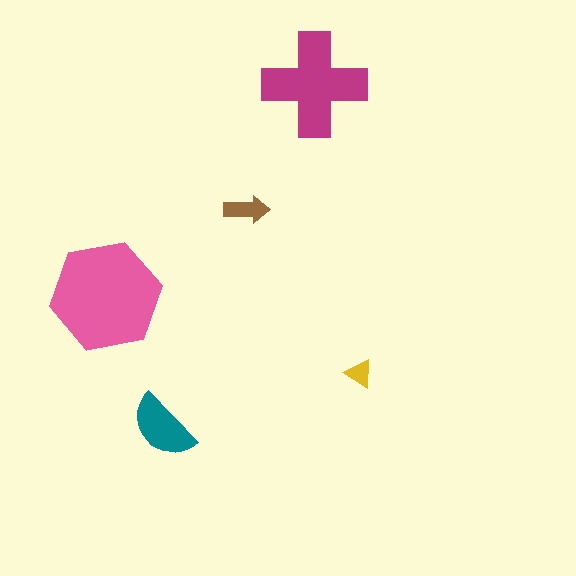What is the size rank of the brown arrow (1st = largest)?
4th.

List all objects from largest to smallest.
The pink hexagon, the magenta cross, the teal semicircle, the brown arrow, the yellow triangle.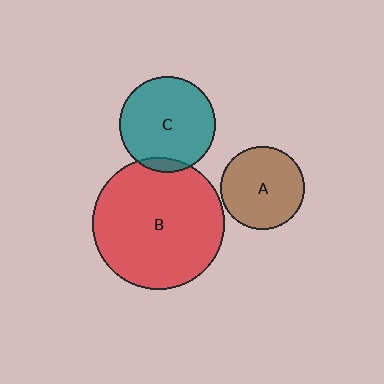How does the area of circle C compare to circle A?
Approximately 1.3 times.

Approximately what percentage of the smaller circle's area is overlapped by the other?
Approximately 5%.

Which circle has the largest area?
Circle B (red).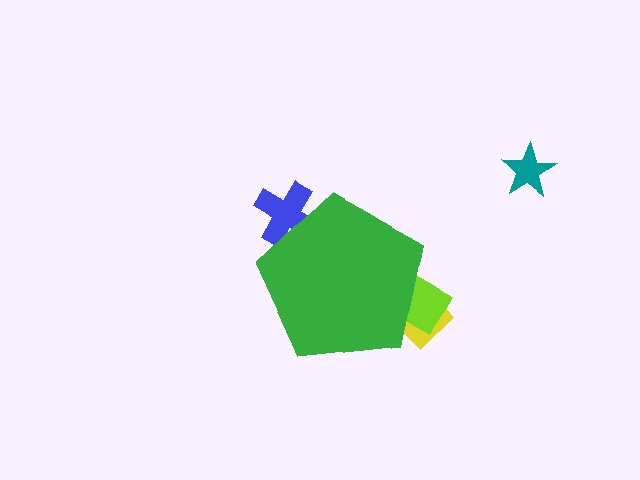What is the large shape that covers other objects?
A green pentagon.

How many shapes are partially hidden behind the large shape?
3 shapes are partially hidden.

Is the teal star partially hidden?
No, the teal star is fully visible.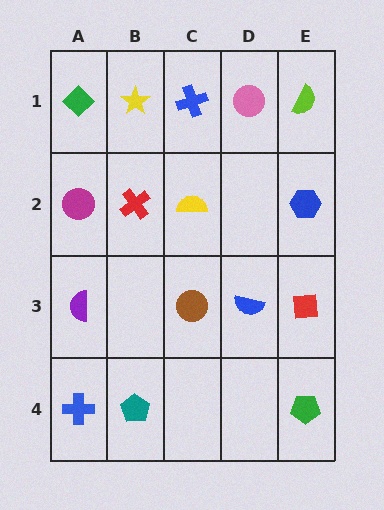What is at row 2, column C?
A yellow semicircle.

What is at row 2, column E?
A blue hexagon.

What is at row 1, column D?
A pink circle.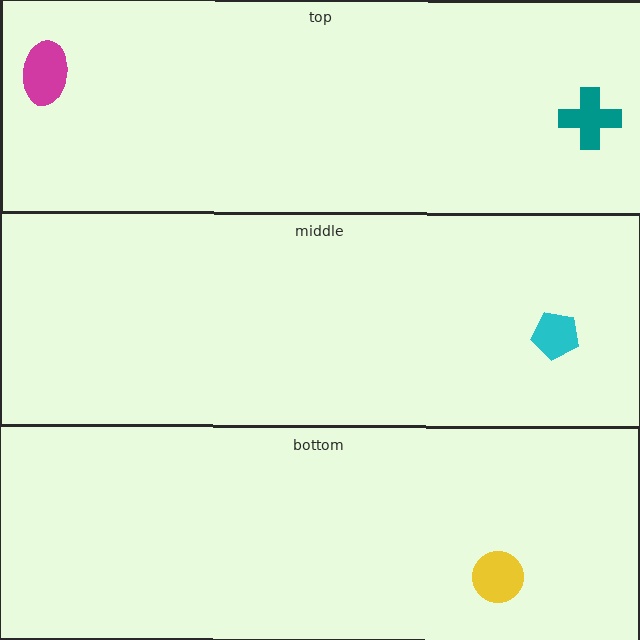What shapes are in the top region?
The teal cross, the magenta ellipse.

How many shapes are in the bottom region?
1.